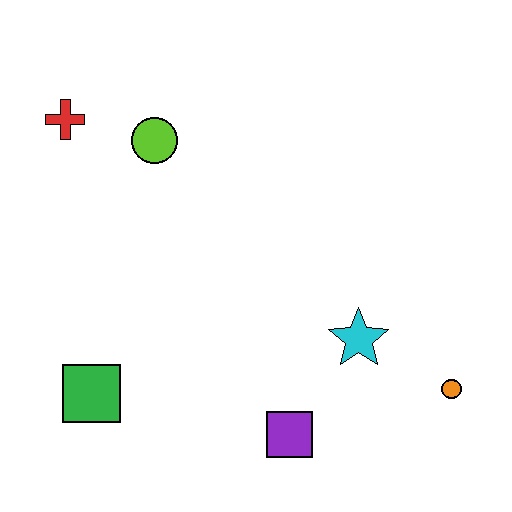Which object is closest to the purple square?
The cyan star is closest to the purple square.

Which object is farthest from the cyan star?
The red cross is farthest from the cyan star.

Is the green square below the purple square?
No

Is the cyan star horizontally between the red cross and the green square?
No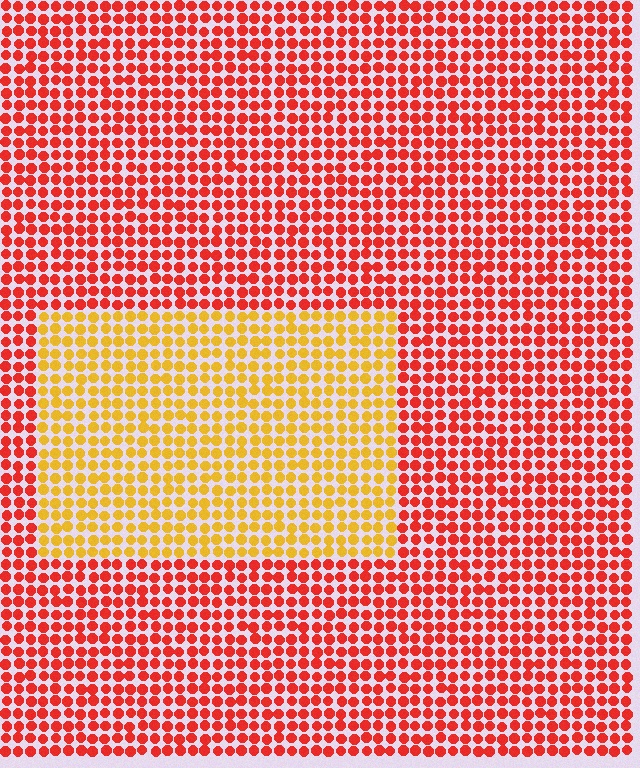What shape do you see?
I see a rectangle.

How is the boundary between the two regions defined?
The boundary is defined purely by a slight shift in hue (about 44 degrees). Spacing, size, and orientation are identical on both sides.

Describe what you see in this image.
The image is filled with small red elements in a uniform arrangement. A rectangle-shaped region is visible where the elements are tinted to a slightly different hue, forming a subtle color boundary.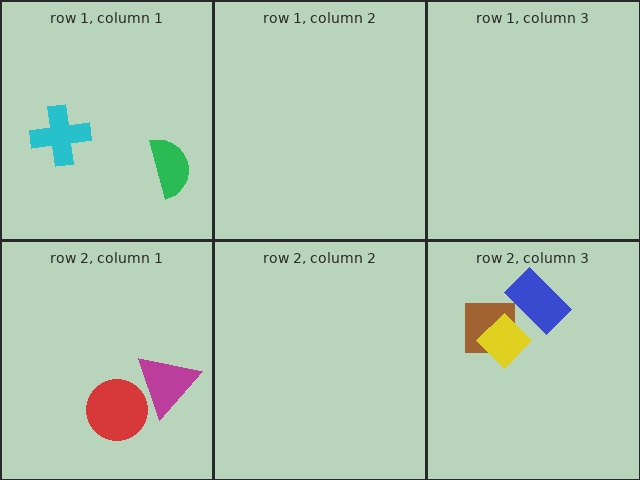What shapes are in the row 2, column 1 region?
The red circle, the magenta triangle.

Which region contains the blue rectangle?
The row 2, column 3 region.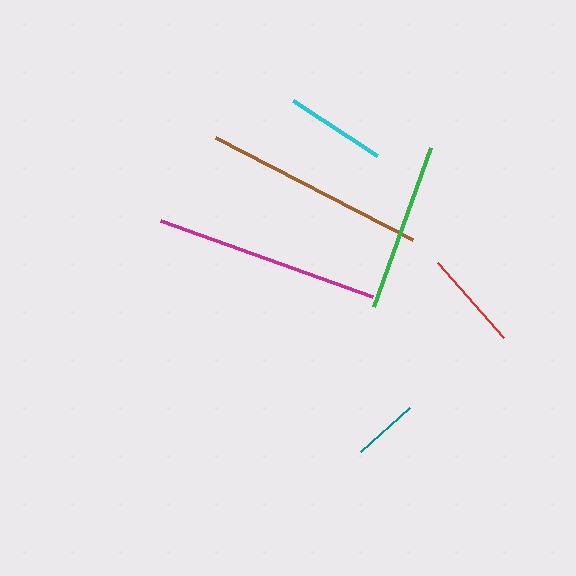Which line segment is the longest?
The magenta line is the longest at approximately 226 pixels.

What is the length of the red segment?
The red segment is approximately 100 pixels long.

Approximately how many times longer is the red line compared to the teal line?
The red line is approximately 1.5 times the length of the teal line.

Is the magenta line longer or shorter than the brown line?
The magenta line is longer than the brown line.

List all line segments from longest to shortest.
From longest to shortest: magenta, brown, green, cyan, red, teal.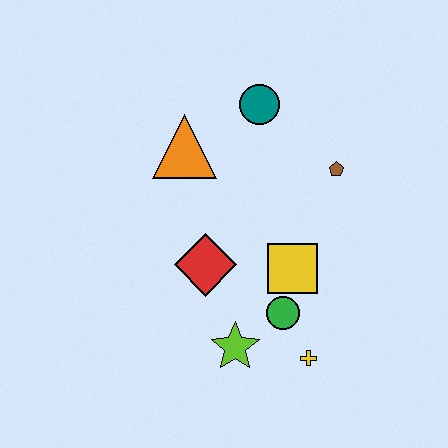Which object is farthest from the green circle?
The teal circle is farthest from the green circle.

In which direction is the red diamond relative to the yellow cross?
The red diamond is to the left of the yellow cross.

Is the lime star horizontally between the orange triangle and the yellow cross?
Yes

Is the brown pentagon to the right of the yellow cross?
Yes